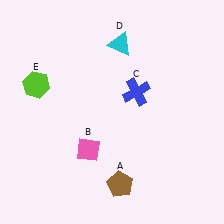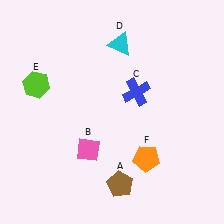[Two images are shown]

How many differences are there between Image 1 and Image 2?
There is 1 difference between the two images.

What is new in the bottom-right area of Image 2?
An orange pentagon (F) was added in the bottom-right area of Image 2.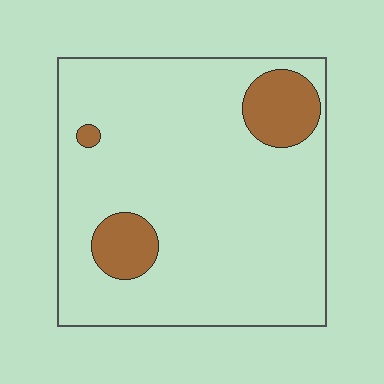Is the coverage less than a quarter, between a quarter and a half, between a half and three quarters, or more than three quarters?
Less than a quarter.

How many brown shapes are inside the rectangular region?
3.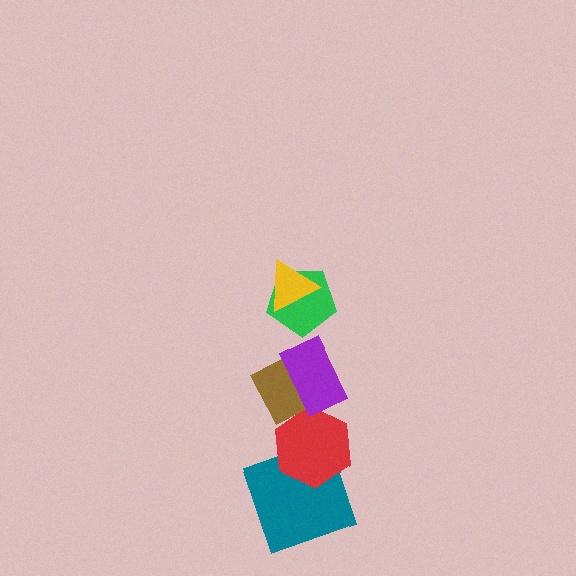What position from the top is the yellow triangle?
The yellow triangle is 1st from the top.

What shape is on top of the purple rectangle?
The green pentagon is on top of the purple rectangle.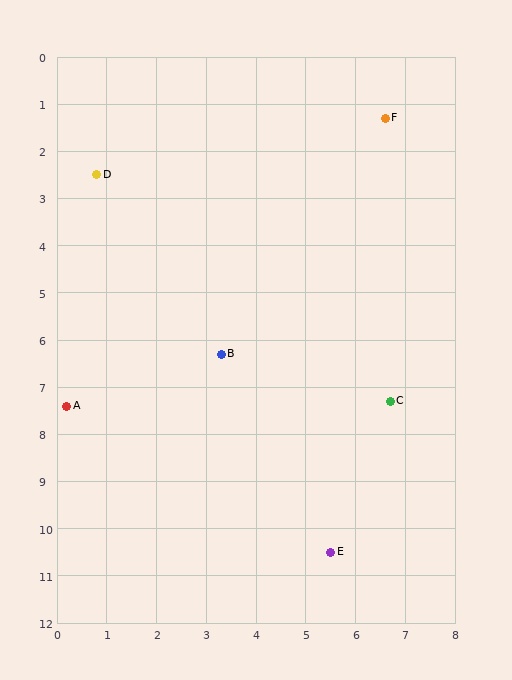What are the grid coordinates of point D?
Point D is at approximately (0.8, 2.5).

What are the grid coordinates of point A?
Point A is at approximately (0.2, 7.4).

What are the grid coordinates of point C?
Point C is at approximately (6.7, 7.3).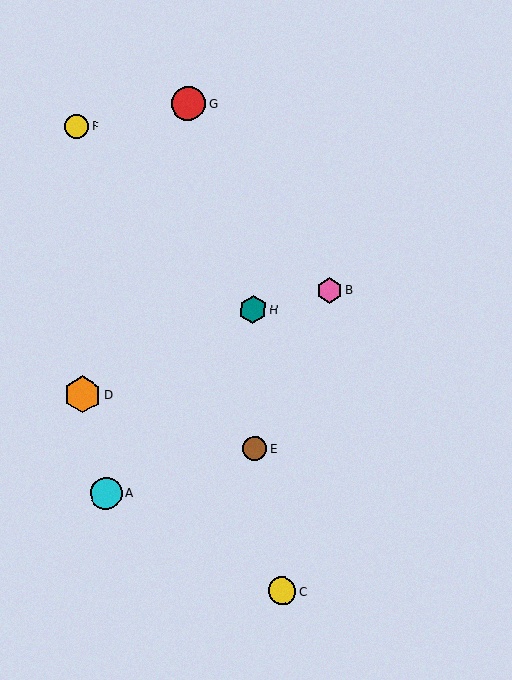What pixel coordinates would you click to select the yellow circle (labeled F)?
Click at (77, 127) to select the yellow circle F.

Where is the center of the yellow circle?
The center of the yellow circle is at (282, 591).